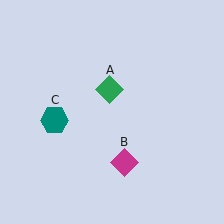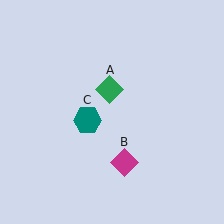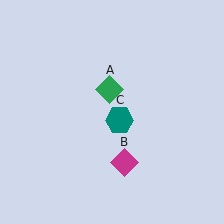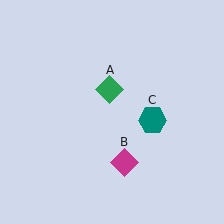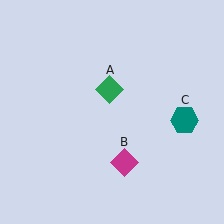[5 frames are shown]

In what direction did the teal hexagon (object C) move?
The teal hexagon (object C) moved right.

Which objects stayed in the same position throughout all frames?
Green diamond (object A) and magenta diamond (object B) remained stationary.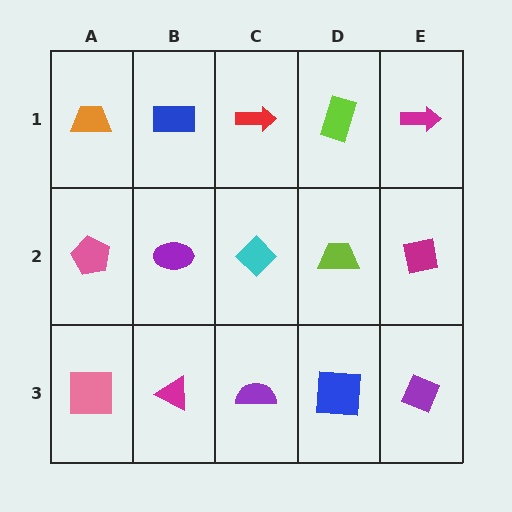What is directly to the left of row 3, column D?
A purple semicircle.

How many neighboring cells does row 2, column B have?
4.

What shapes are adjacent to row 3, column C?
A cyan diamond (row 2, column C), a magenta triangle (row 3, column B), a blue square (row 3, column D).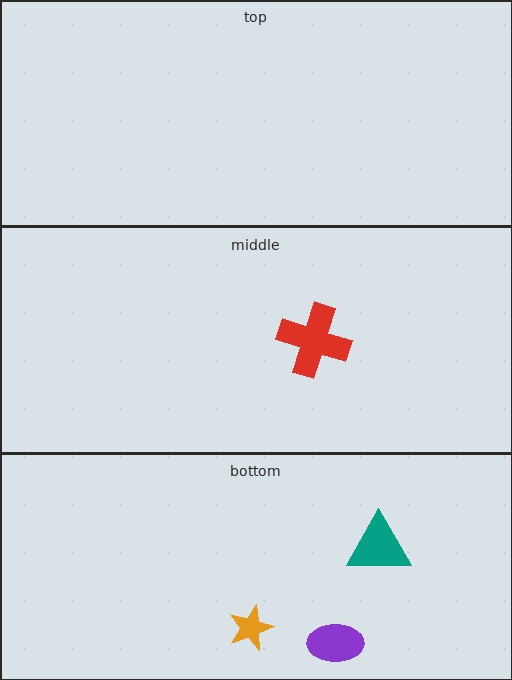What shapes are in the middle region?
The red cross.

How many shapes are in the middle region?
1.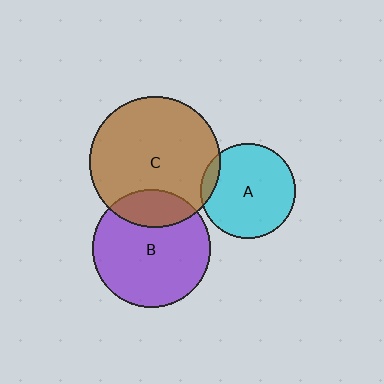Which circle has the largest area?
Circle C (brown).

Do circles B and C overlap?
Yes.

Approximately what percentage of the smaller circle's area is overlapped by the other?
Approximately 20%.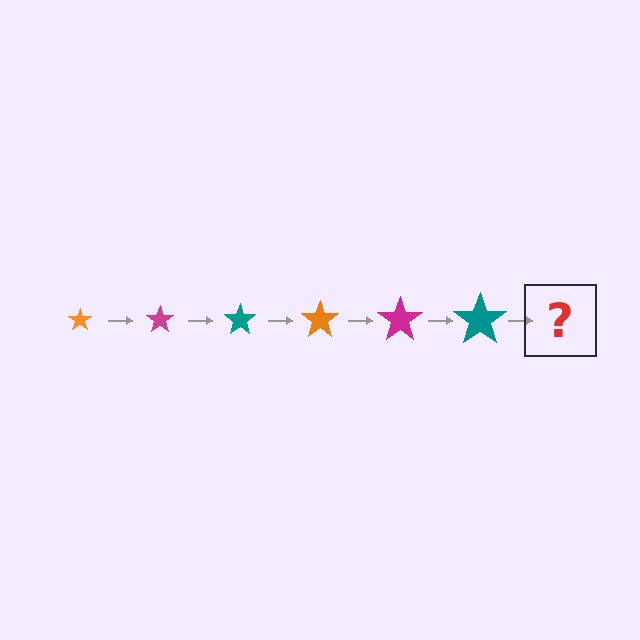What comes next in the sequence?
The next element should be an orange star, larger than the previous one.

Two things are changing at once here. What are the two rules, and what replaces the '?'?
The two rules are that the star grows larger each step and the color cycles through orange, magenta, and teal. The '?' should be an orange star, larger than the previous one.